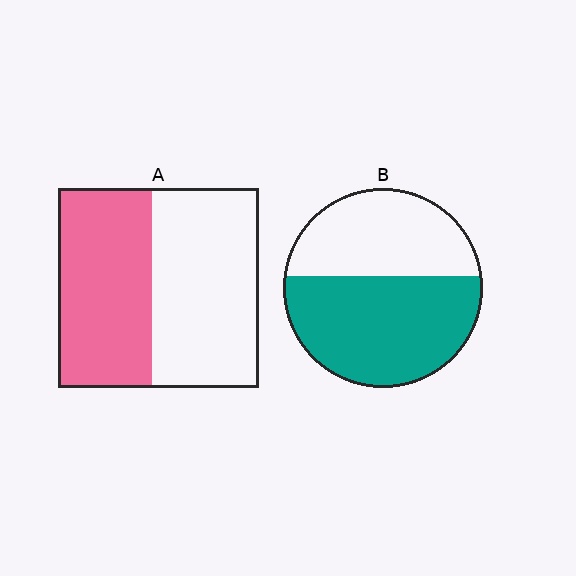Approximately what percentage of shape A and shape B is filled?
A is approximately 45% and B is approximately 60%.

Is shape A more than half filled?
Roughly half.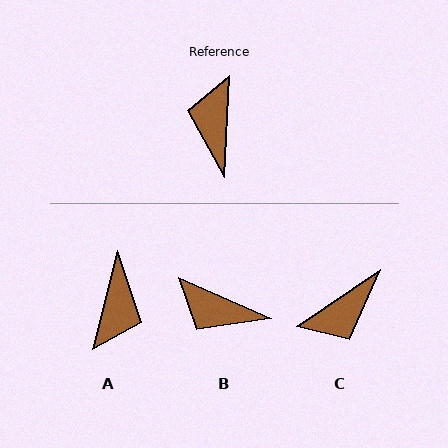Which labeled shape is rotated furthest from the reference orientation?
A, about 169 degrees away.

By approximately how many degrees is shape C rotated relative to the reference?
Approximately 127 degrees counter-clockwise.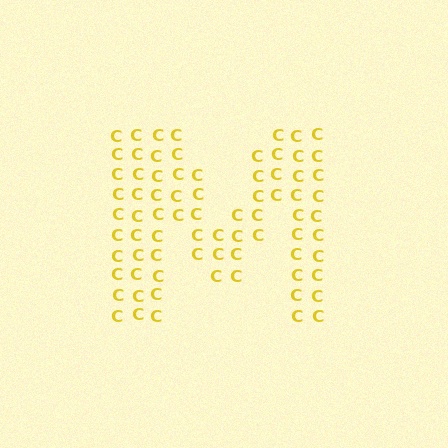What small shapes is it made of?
It is made of small letter C's.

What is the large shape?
The large shape is the letter M.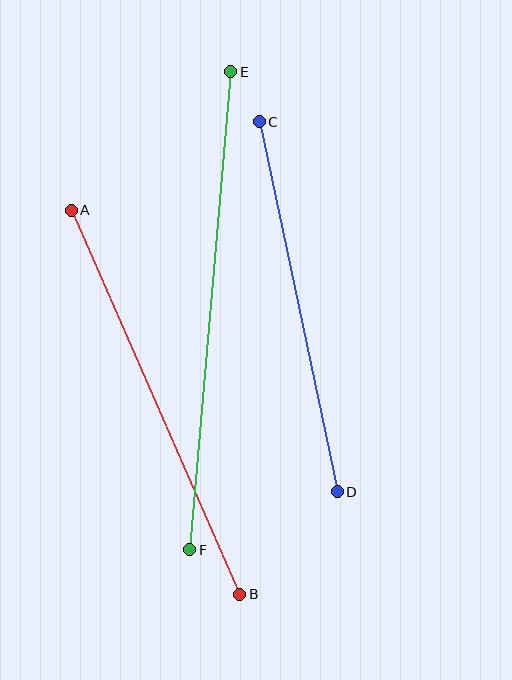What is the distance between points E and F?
The distance is approximately 479 pixels.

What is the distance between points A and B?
The distance is approximately 419 pixels.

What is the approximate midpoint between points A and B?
The midpoint is at approximately (155, 402) pixels.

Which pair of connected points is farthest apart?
Points E and F are farthest apart.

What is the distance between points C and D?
The distance is approximately 378 pixels.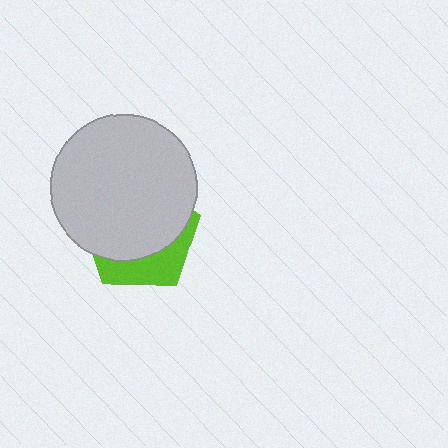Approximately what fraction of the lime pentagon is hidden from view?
Roughly 69% of the lime pentagon is hidden behind the light gray circle.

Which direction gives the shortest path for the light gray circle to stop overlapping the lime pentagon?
Moving up gives the shortest separation.